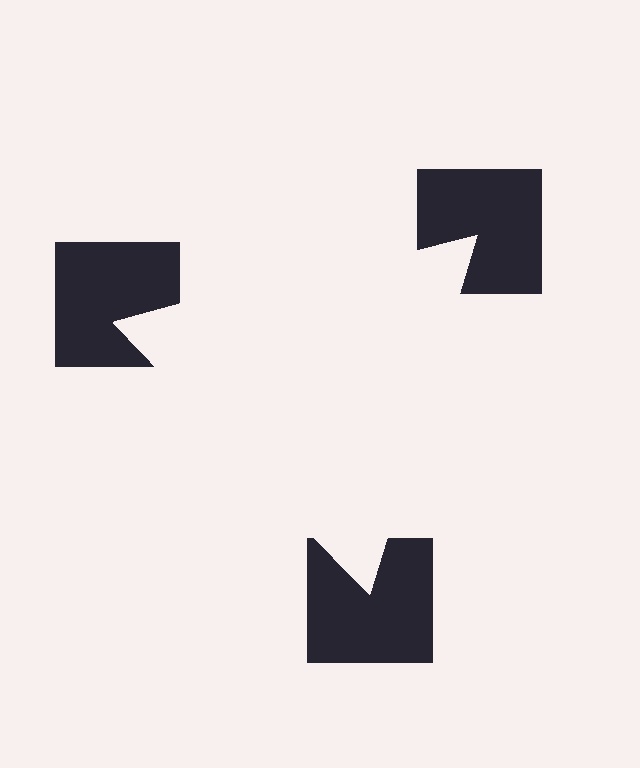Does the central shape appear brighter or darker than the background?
It typically appears slightly brighter than the background, even though no actual brightness change is drawn.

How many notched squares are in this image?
There are 3 — one at each vertex of the illusory triangle.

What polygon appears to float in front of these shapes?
An illusory triangle — its edges are inferred from the aligned wedge cuts in the notched squares, not physically drawn.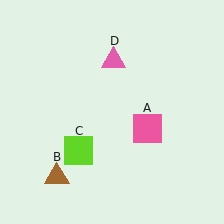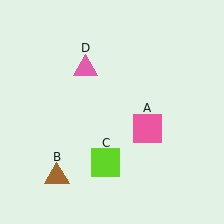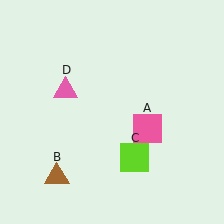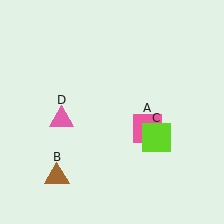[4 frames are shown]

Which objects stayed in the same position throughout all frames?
Pink square (object A) and brown triangle (object B) remained stationary.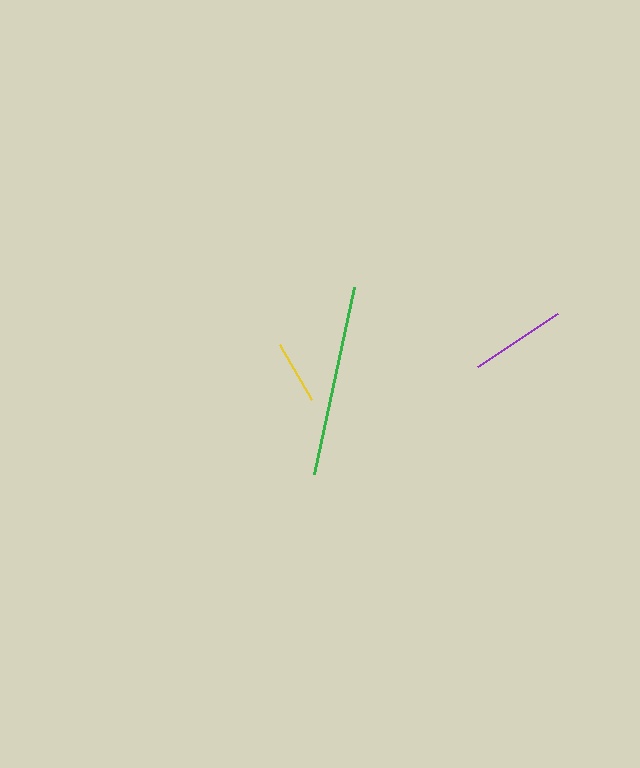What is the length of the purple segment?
The purple segment is approximately 95 pixels long.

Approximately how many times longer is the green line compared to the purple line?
The green line is approximately 2.0 times the length of the purple line.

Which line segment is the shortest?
The yellow line is the shortest at approximately 63 pixels.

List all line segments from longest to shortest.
From longest to shortest: green, purple, yellow.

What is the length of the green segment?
The green segment is approximately 191 pixels long.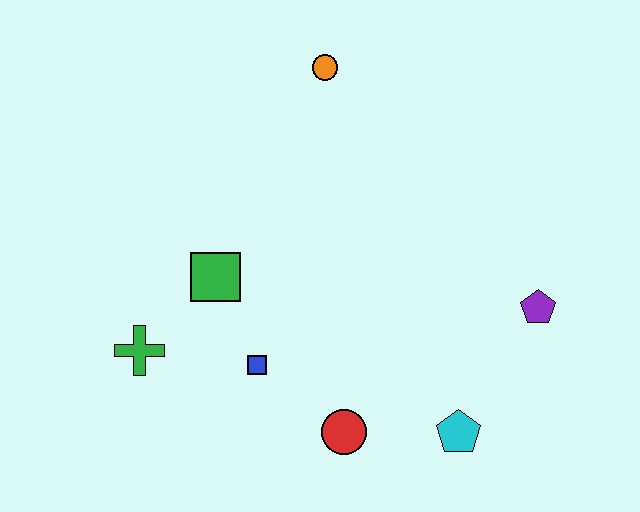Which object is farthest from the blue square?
The orange circle is farthest from the blue square.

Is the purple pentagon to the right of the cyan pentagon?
Yes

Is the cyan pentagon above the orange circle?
No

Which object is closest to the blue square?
The green square is closest to the blue square.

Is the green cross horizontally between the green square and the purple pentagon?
No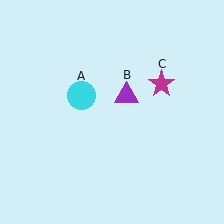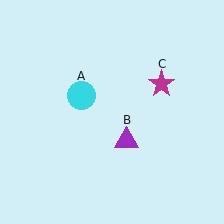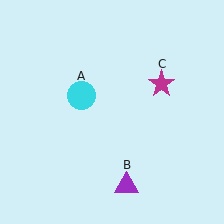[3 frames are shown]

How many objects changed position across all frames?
1 object changed position: purple triangle (object B).